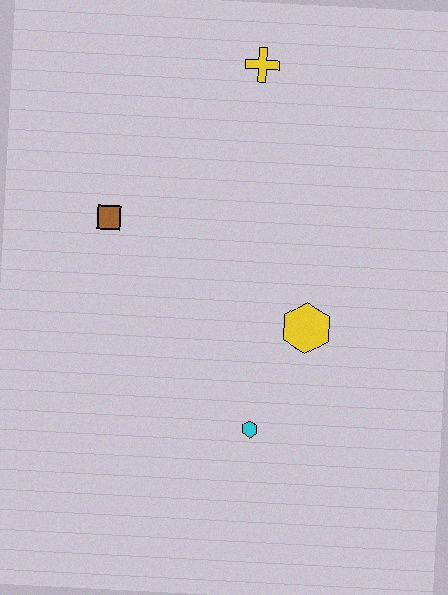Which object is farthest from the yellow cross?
The cyan hexagon is farthest from the yellow cross.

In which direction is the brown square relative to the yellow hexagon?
The brown square is to the left of the yellow hexagon.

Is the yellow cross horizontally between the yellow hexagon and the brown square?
Yes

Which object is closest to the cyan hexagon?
The yellow hexagon is closest to the cyan hexagon.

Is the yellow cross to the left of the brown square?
No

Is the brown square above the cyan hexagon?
Yes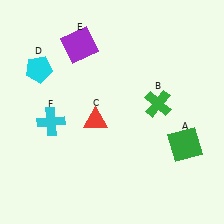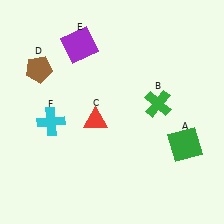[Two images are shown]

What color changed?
The pentagon (D) changed from cyan in Image 1 to brown in Image 2.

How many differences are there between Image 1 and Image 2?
There is 1 difference between the two images.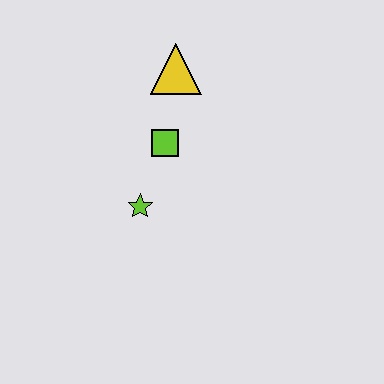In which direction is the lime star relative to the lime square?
The lime star is below the lime square.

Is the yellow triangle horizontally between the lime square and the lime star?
No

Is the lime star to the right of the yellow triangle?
No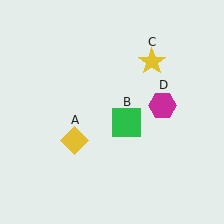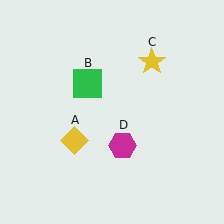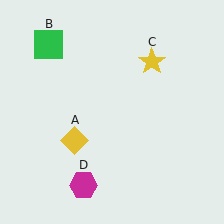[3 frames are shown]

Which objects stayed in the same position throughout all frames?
Yellow diamond (object A) and yellow star (object C) remained stationary.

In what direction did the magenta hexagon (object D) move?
The magenta hexagon (object D) moved down and to the left.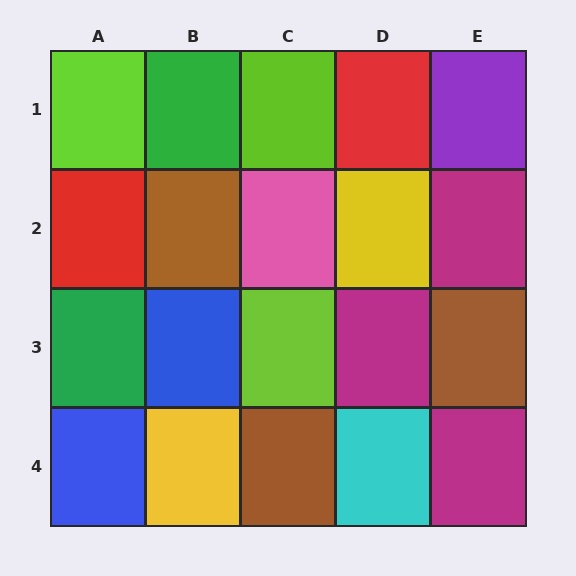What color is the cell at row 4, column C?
Brown.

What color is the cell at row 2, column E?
Magenta.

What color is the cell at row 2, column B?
Brown.